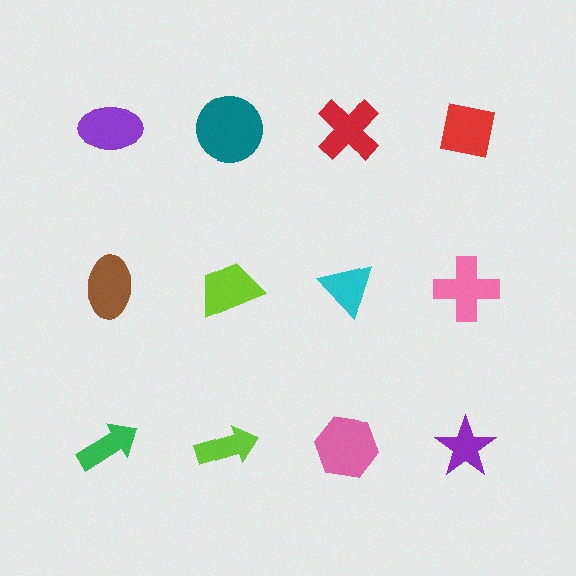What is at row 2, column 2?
A lime trapezoid.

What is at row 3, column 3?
A pink hexagon.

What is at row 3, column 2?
A lime arrow.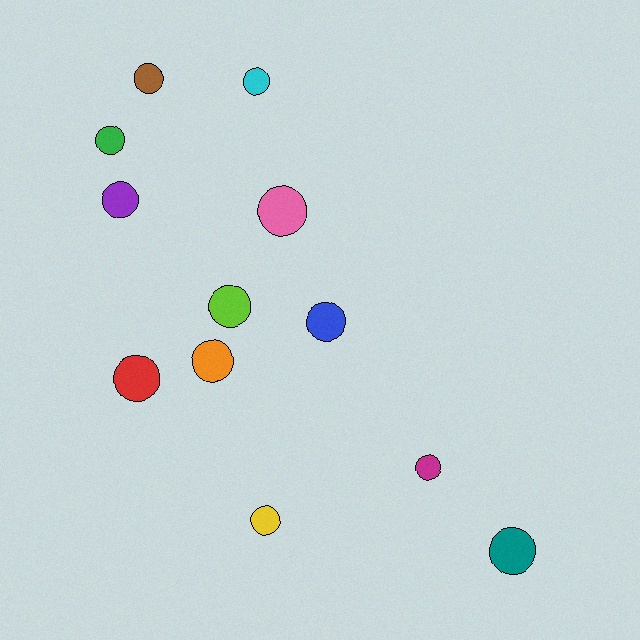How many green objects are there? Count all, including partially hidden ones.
There is 1 green object.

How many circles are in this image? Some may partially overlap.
There are 12 circles.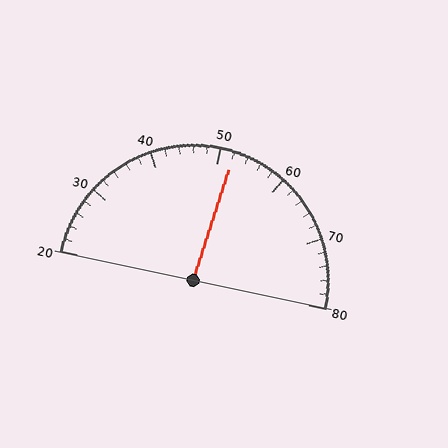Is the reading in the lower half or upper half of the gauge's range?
The reading is in the upper half of the range (20 to 80).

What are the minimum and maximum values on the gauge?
The gauge ranges from 20 to 80.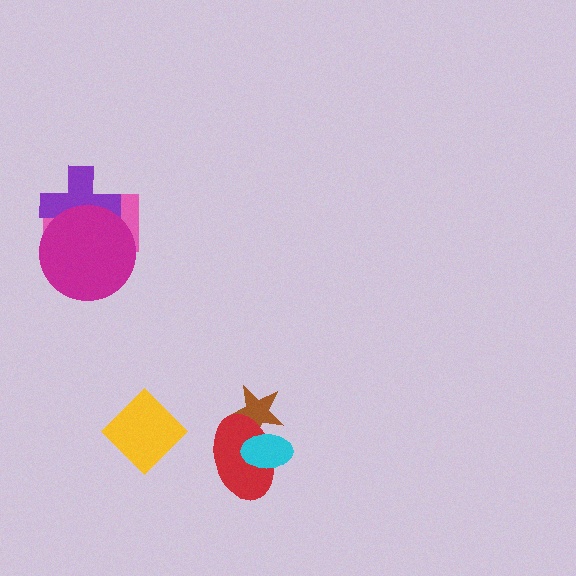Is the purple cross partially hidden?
Yes, it is partially covered by another shape.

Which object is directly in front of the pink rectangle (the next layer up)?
The purple cross is directly in front of the pink rectangle.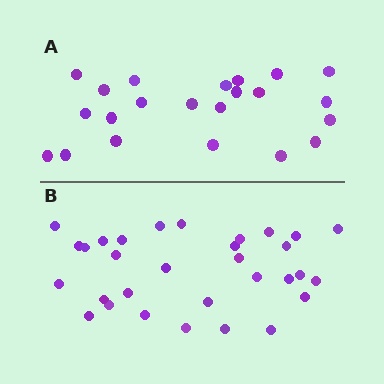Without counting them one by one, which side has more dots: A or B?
Region B (the bottom region) has more dots.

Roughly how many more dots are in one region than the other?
Region B has roughly 8 or so more dots than region A.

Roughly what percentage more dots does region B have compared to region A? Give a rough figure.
About 40% more.